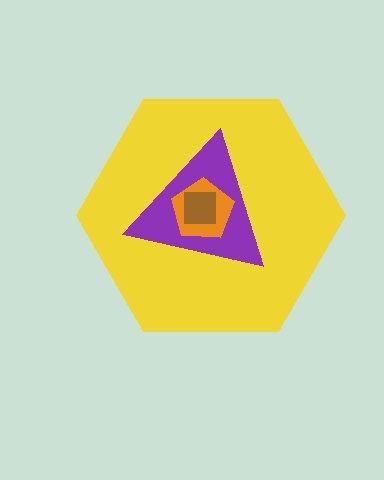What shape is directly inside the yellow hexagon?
The purple triangle.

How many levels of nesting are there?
4.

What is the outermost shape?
The yellow hexagon.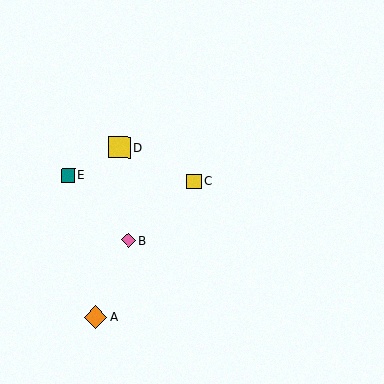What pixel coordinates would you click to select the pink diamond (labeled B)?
Click at (128, 240) to select the pink diamond B.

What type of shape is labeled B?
Shape B is a pink diamond.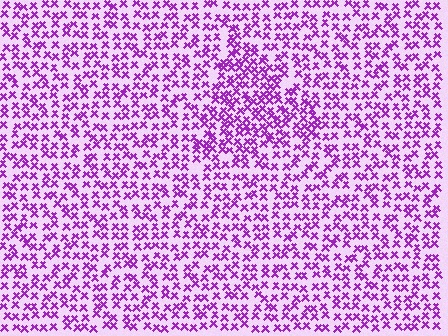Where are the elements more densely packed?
The elements are more densely packed inside the triangle boundary.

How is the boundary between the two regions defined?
The boundary is defined by a change in element density (approximately 1.5x ratio). All elements are the same color, size, and shape.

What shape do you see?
I see a triangle.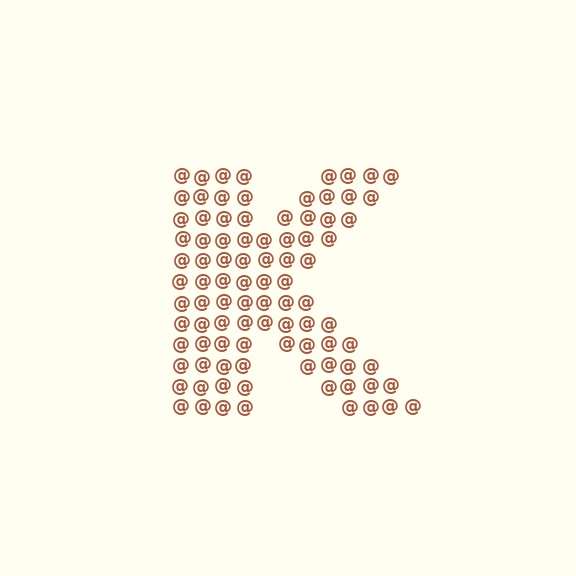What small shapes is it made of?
It is made of small at signs.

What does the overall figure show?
The overall figure shows the letter K.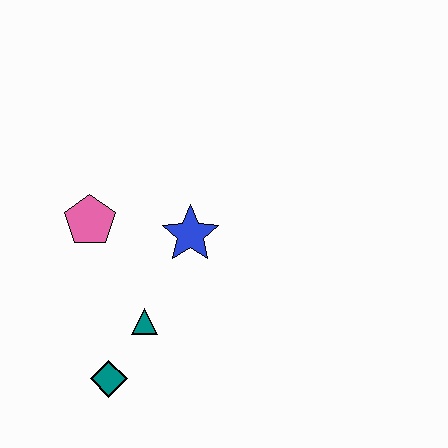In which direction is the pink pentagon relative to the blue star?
The pink pentagon is to the left of the blue star.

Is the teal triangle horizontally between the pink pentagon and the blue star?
Yes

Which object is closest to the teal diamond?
The teal triangle is closest to the teal diamond.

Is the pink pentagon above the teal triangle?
Yes